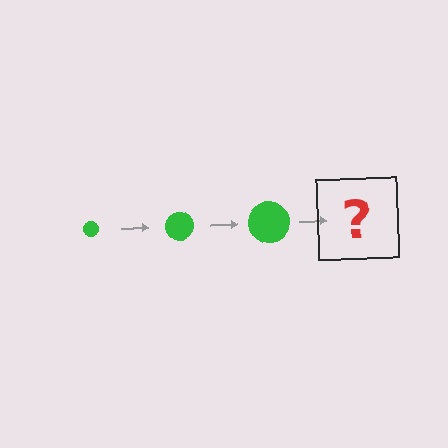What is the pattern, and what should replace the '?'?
The pattern is that the circle gets progressively larger each step. The '?' should be a green circle, larger than the previous one.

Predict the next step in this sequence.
The next step is a green circle, larger than the previous one.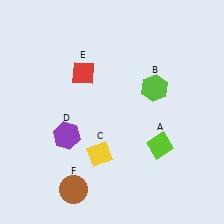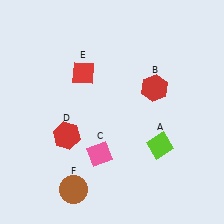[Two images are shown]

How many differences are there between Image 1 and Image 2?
There are 3 differences between the two images.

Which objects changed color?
B changed from lime to red. C changed from yellow to pink. D changed from purple to red.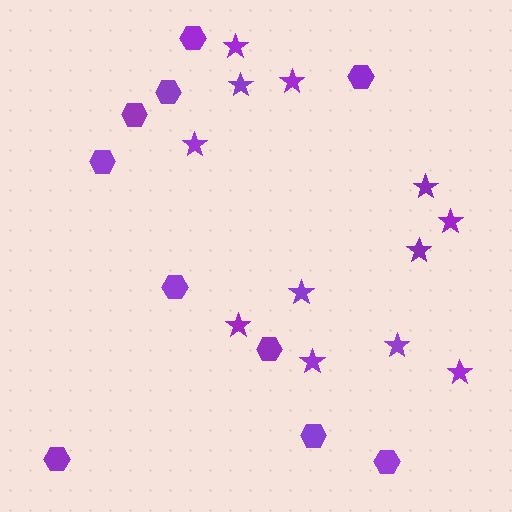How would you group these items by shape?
There are 2 groups: one group of hexagons (10) and one group of stars (12).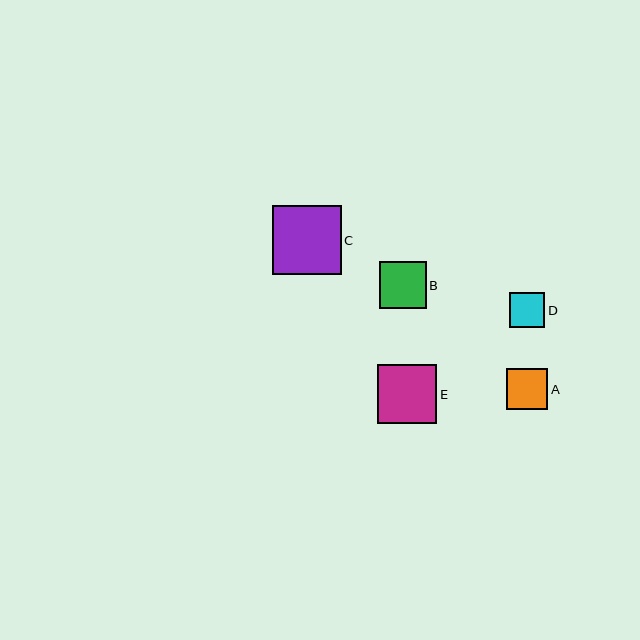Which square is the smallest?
Square D is the smallest with a size of approximately 35 pixels.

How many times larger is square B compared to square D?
Square B is approximately 1.3 times the size of square D.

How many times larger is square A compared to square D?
Square A is approximately 1.2 times the size of square D.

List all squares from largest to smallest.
From largest to smallest: C, E, B, A, D.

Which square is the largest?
Square C is the largest with a size of approximately 69 pixels.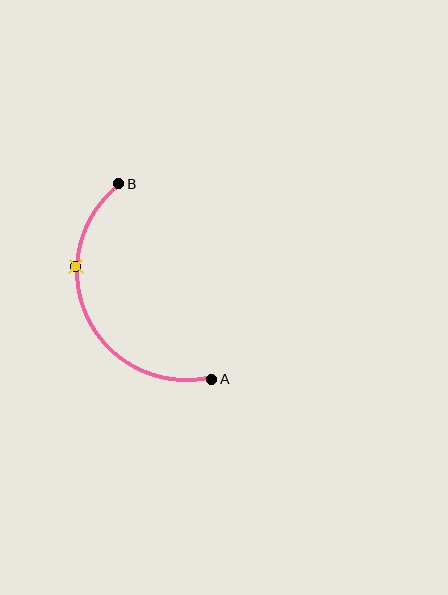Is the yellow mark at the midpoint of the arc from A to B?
No. The yellow mark lies on the arc but is closer to endpoint B. The arc midpoint would be at the point on the curve equidistant along the arc from both A and B.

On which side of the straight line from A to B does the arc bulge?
The arc bulges to the left of the straight line connecting A and B.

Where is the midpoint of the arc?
The arc midpoint is the point on the curve farthest from the straight line joining A and B. It sits to the left of that line.